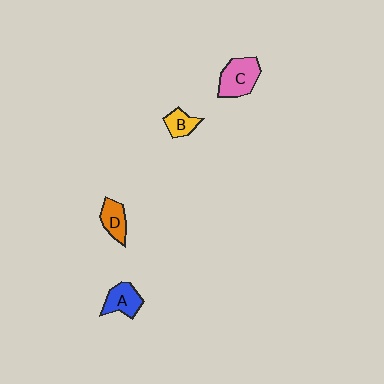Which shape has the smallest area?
Shape B (yellow).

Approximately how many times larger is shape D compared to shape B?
Approximately 1.2 times.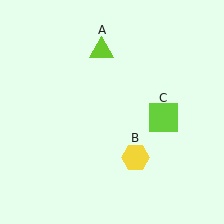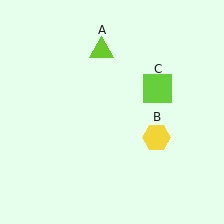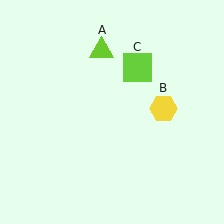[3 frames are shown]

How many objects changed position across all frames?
2 objects changed position: yellow hexagon (object B), lime square (object C).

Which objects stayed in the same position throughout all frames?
Lime triangle (object A) remained stationary.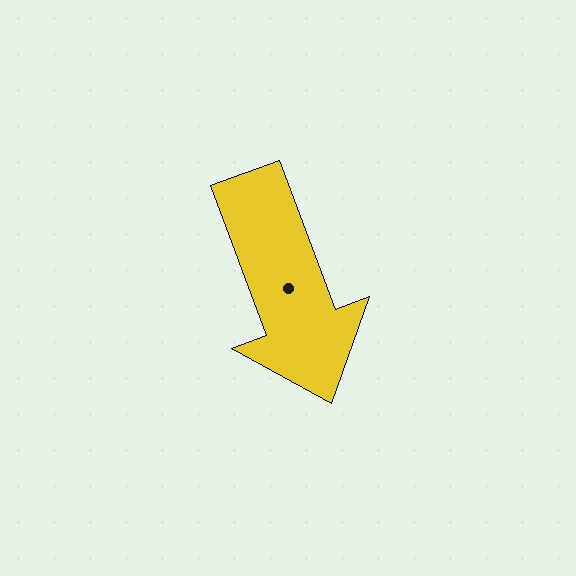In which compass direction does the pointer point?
South.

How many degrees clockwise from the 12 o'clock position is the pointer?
Approximately 159 degrees.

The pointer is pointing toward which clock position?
Roughly 5 o'clock.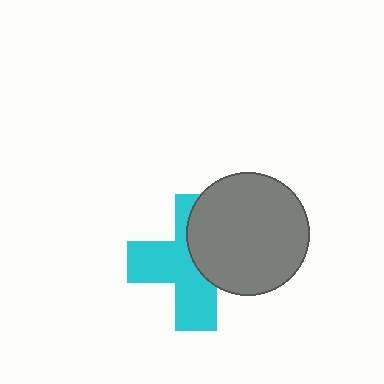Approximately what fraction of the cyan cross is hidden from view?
Roughly 43% of the cyan cross is hidden behind the gray circle.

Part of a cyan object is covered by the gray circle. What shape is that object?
It is a cross.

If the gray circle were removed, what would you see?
You would see the complete cyan cross.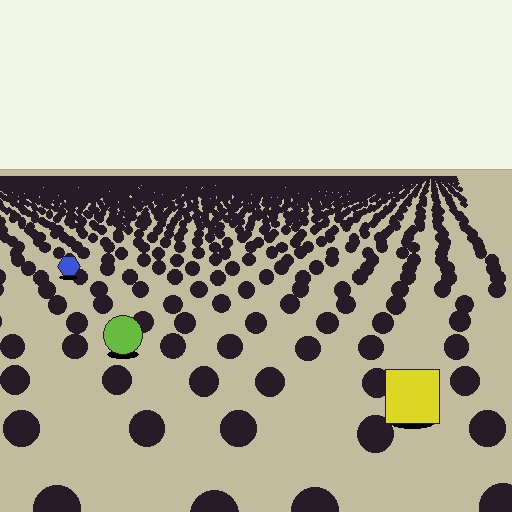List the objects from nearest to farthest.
From nearest to farthest: the yellow square, the lime circle, the blue hexagon.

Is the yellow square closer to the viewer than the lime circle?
Yes. The yellow square is closer — you can tell from the texture gradient: the ground texture is coarser near it.